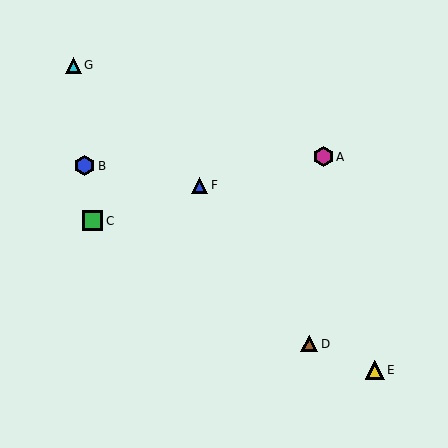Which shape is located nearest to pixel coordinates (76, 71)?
The cyan triangle (labeled G) at (73, 65) is nearest to that location.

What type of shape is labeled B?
Shape B is a blue hexagon.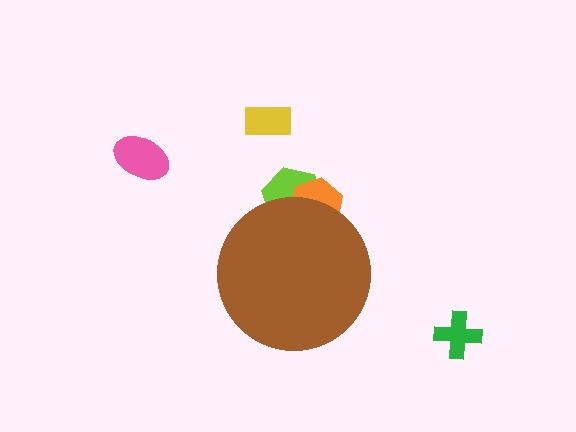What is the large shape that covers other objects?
A brown circle.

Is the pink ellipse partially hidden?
No, the pink ellipse is fully visible.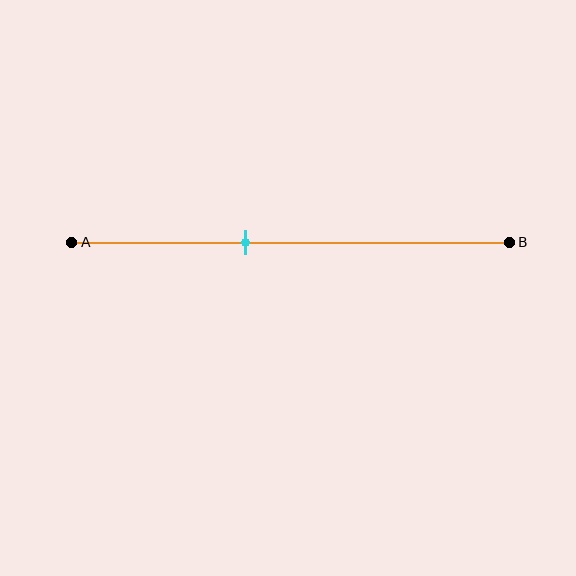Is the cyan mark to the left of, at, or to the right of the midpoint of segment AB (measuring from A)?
The cyan mark is to the left of the midpoint of segment AB.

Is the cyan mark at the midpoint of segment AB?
No, the mark is at about 40% from A, not at the 50% midpoint.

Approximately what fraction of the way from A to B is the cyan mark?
The cyan mark is approximately 40% of the way from A to B.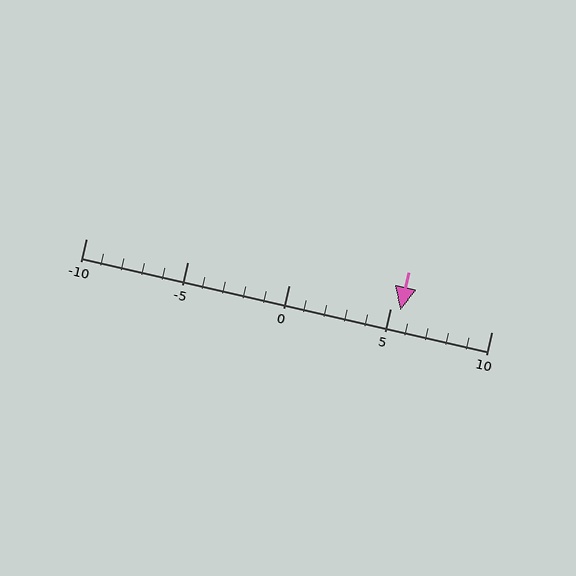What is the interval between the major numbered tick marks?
The major tick marks are spaced 5 units apart.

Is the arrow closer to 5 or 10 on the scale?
The arrow is closer to 5.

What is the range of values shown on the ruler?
The ruler shows values from -10 to 10.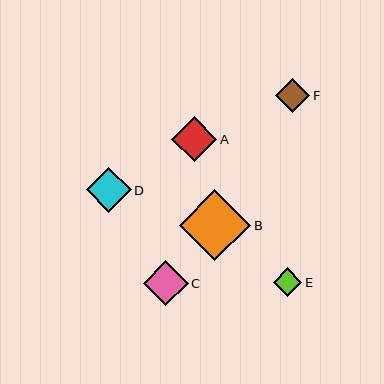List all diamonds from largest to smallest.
From largest to smallest: B, C, A, D, F, E.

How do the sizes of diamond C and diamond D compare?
Diamond C and diamond D are approximately the same size.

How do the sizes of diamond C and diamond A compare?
Diamond C and diamond A are approximately the same size.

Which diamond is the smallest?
Diamond E is the smallest with a size of approximately 29 pixels.